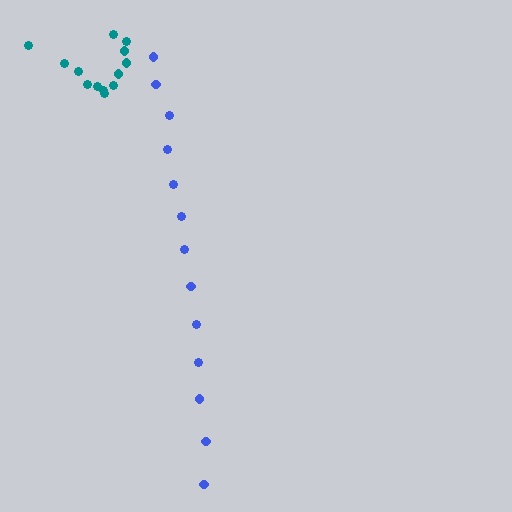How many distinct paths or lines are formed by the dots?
There are 2 distinct paths.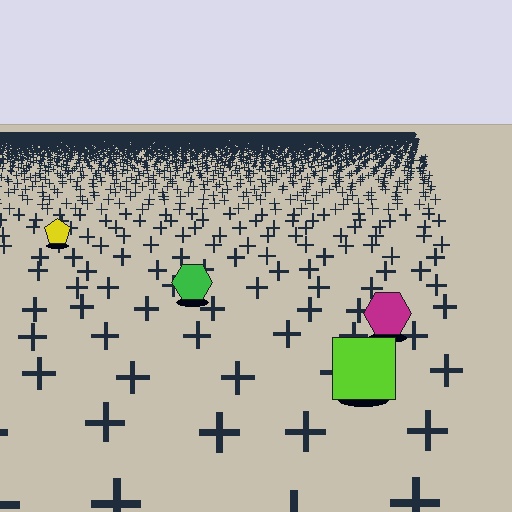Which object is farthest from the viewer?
The yellow pentagon is farthest from the viewer. It appears smaller and the ground texture around it is denser.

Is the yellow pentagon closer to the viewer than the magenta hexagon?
No. The magenta hexagon is closer — you can tell from the texture gradient: the ground texture is coarser near it.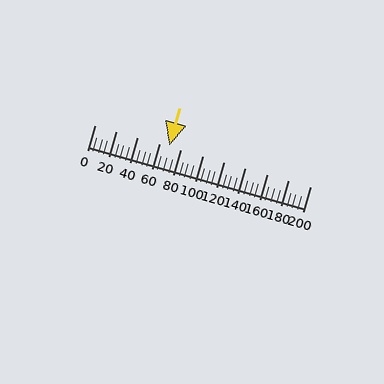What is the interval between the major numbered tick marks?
The major tick marks are spaced 20 units apart.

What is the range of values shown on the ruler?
The ruler shows values from 0 to 200.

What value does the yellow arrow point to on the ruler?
The yellow arrow points to approximately 69.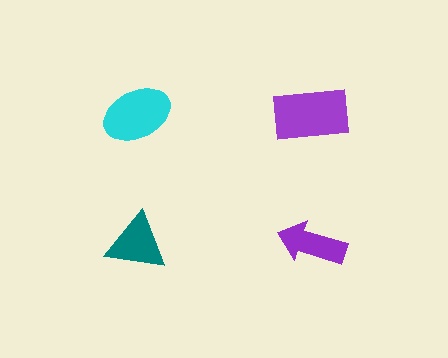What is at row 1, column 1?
A cyan ellipse.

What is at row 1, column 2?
A purple rectangle.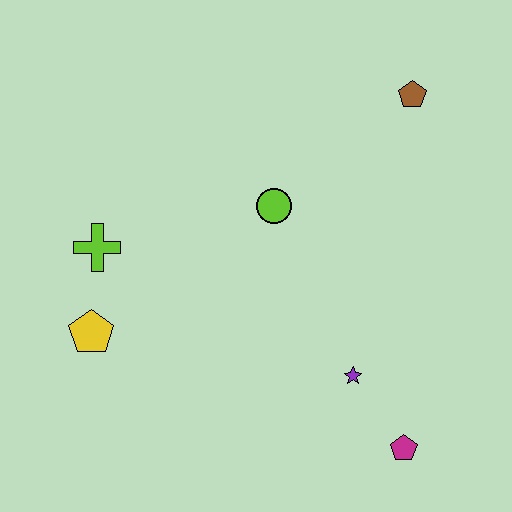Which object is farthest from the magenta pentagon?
The lime cross is farthest from the magenta pentagon.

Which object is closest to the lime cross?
The yellow pentagon is closest to the lime cross.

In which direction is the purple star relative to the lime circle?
The purple star is below the lime circle.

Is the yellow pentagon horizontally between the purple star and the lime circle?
No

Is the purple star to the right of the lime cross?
Yes